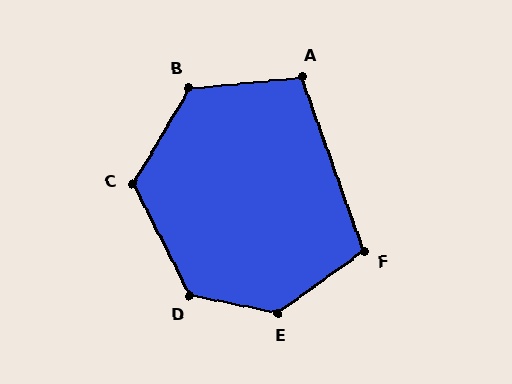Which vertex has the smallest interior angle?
A, at approximately 104 degrees.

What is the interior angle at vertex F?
Approximately 106 degrees (obtuse).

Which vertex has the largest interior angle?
E, at approximately 133 degrees.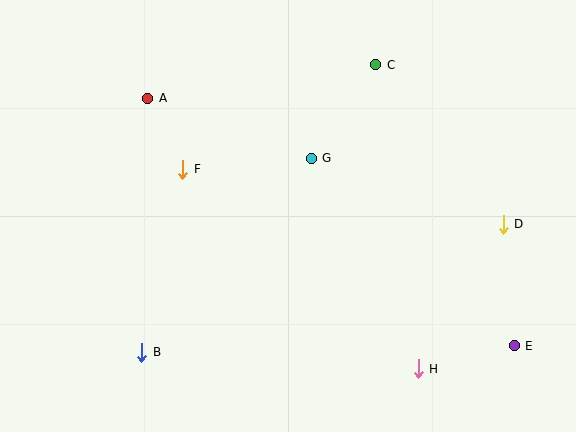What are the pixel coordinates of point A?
Point A is at (148, 98).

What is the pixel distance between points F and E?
The distance between F and E is 376 pixels.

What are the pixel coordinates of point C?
Point C is at (376, 65).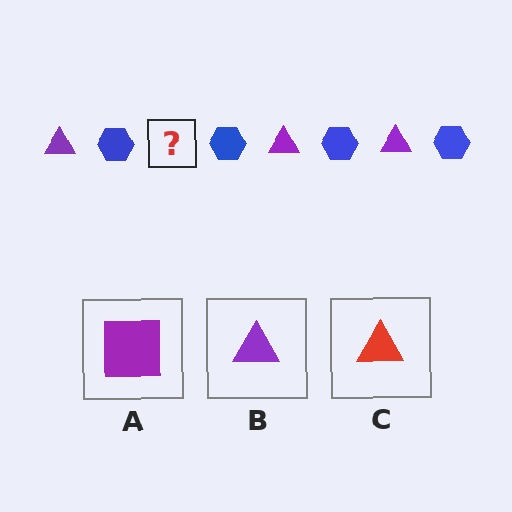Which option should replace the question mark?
Option B.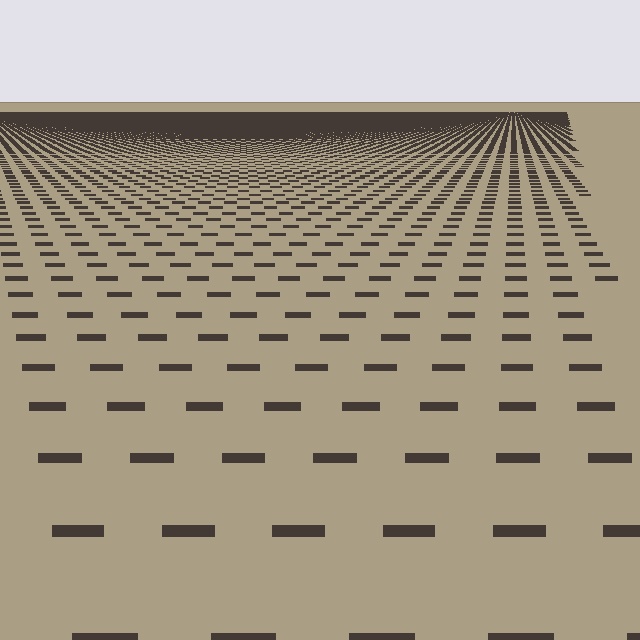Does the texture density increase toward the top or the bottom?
Density increases toward the top.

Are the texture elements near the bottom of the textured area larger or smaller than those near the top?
Larger. Near the bottom, elements are closer to the viewer and appear at a bigger on-screen size.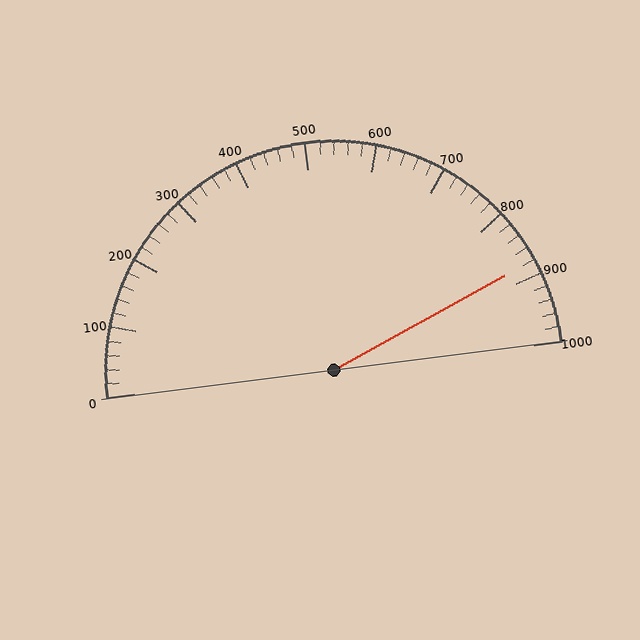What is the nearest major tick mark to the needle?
The nearest major tick mark is 900.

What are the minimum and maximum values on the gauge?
The gauge ranges from 0 to 1000.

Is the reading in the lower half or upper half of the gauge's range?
The reading is in the upper half of the range (0 to 1000).